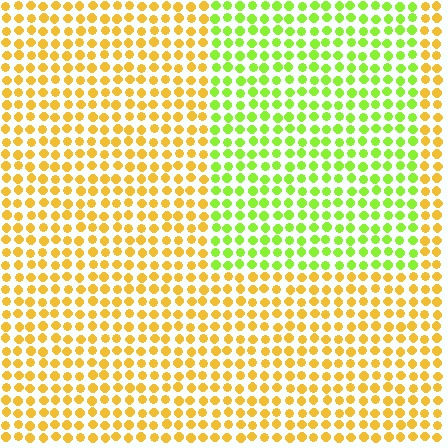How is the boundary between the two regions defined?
The boundary is defined purely by a slight shift in hue (about 50 degrees). Spacing, size, and orientation are identical on both sides.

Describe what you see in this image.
The image is filled with small yellow elements in a uniform arrangement. A rectangle-shaped region is visible where the elements are tinted to a slightly different hue, forming a subtle color boundary.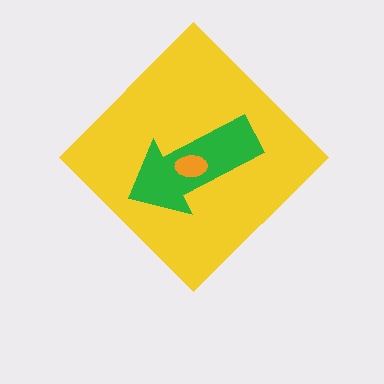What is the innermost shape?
The orange ellipse.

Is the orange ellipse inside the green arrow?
Yes.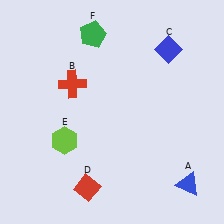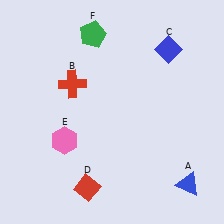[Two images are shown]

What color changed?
The hexagon (E) changed from lime in Image 1 to pink in Image 2.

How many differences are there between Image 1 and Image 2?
There is 1 difference between the two images.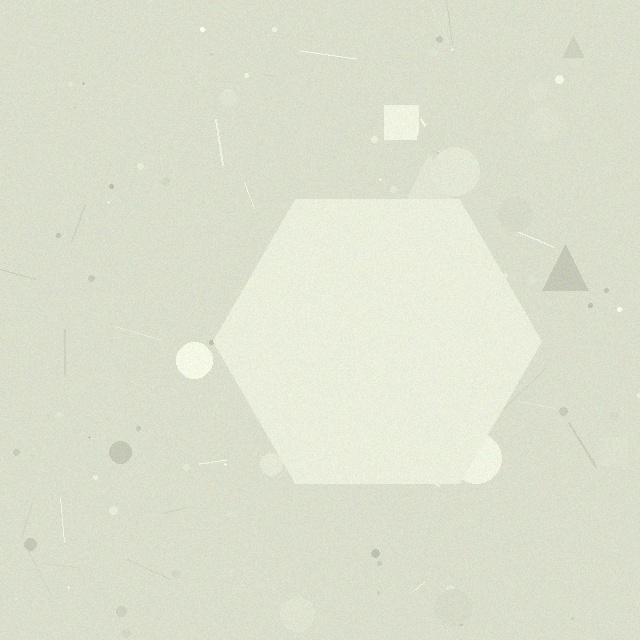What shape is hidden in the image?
A hexagon is hidden in the image.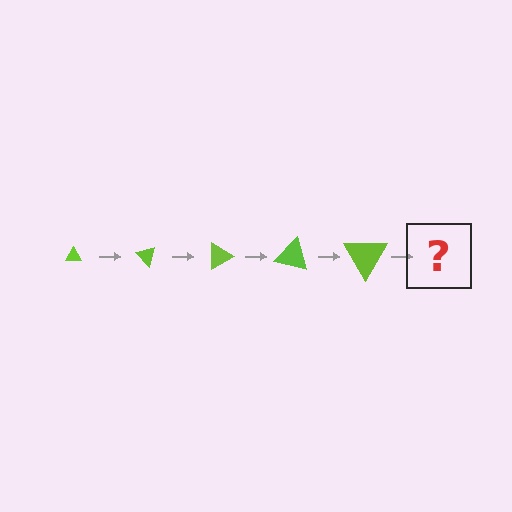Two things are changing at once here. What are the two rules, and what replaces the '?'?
The two rules are that the triangle grows larger each step and it rotates 45 degrees each step. The '?' should be a triangle, larger than the previous one and rotated 225 degrees from the start.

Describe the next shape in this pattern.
It should be a triangle, larger than the previous one and rotated 225 degrees from the start.